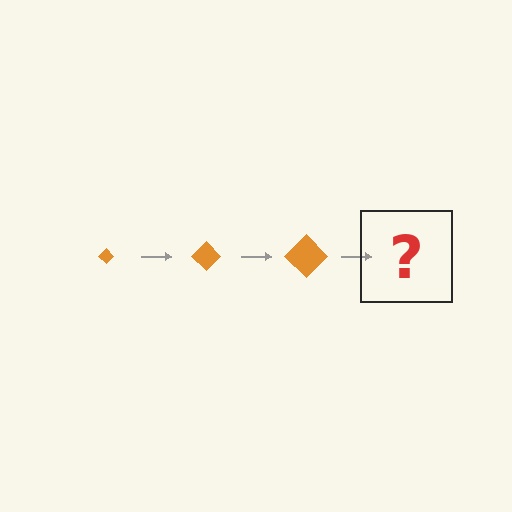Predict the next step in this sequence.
The next step is an orange diamond, larger than the previous one.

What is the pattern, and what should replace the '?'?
The pattern is that the diamond gets progressively larger each step. The '?' should be an orange diamond, larger than the previous one.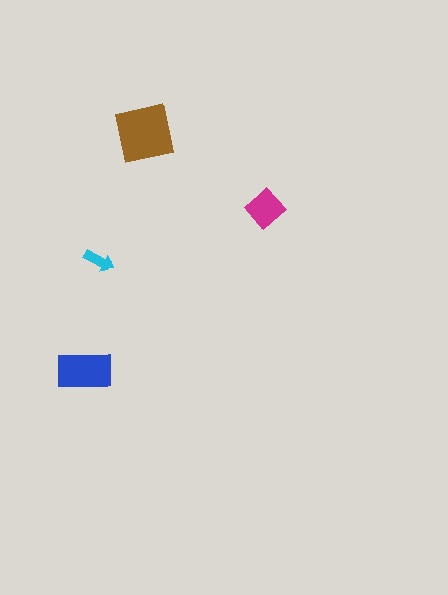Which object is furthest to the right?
The magenta diamond is rightmost.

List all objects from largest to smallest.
The brown square, the blue rectangle, the magenta diamond, the cyan arrow.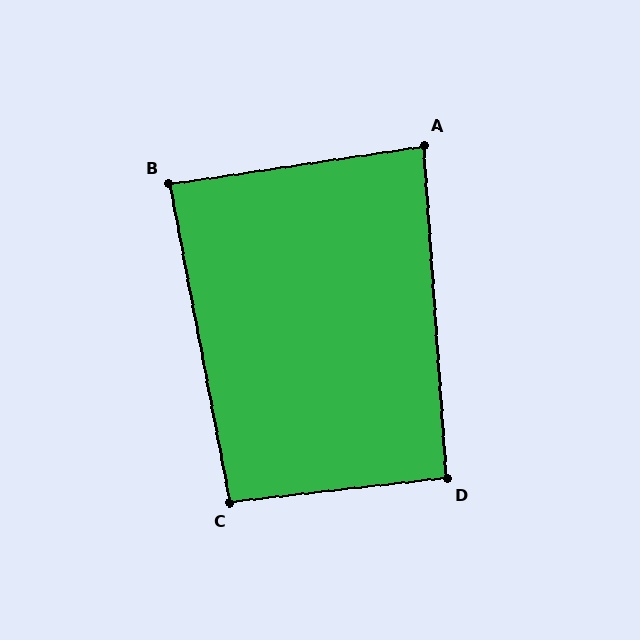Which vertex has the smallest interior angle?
A, at approximately 85 degrees.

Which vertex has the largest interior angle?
C, at approximately 95 degrees.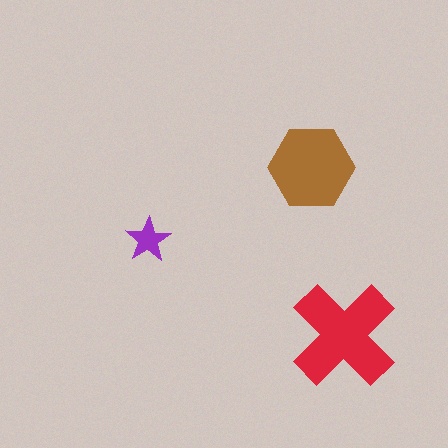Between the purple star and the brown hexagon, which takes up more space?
The brown hexagon.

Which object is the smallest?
The purple star.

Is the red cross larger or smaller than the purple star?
Larger.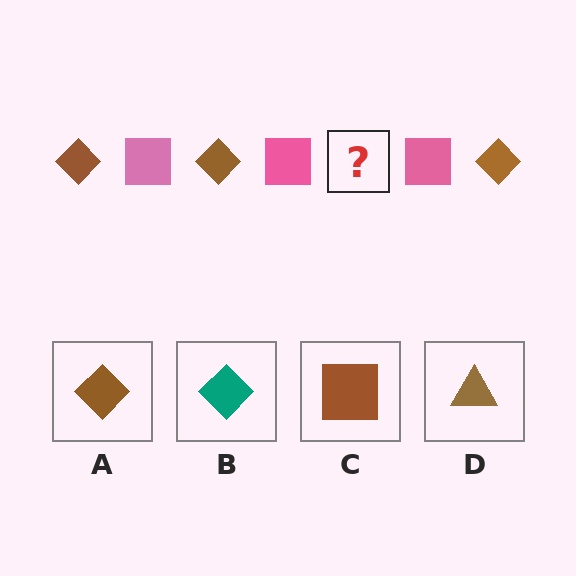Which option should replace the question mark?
Option A.